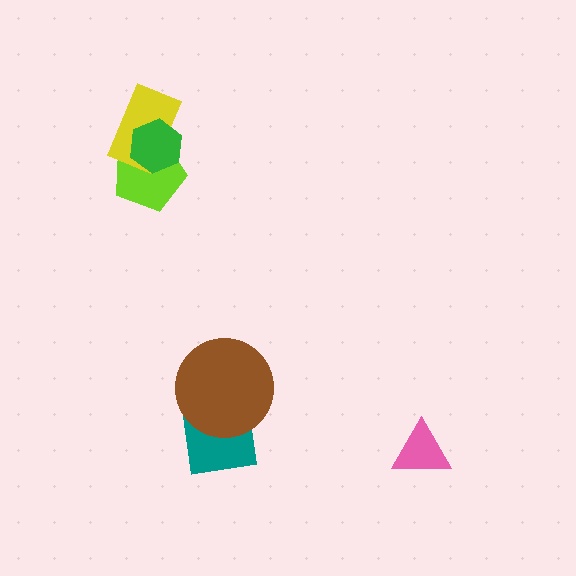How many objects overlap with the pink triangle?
0 objects overlap with the pink triangle.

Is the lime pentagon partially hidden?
Yes, it is partially covered by another shape.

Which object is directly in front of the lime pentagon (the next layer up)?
The yellow rectangle is directly in front of the lime pentagon.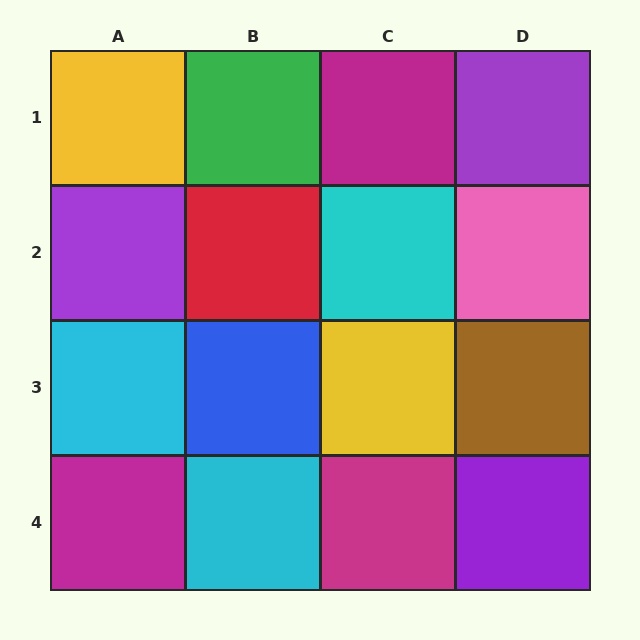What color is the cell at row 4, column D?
Purple.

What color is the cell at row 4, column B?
Cyan.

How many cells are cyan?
3 cells are cyan.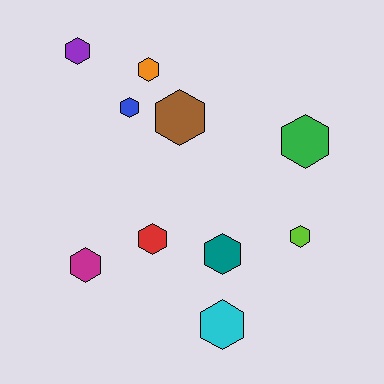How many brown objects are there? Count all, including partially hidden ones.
There is 1 brown object.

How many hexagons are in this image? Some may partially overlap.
There are 10 hexagons.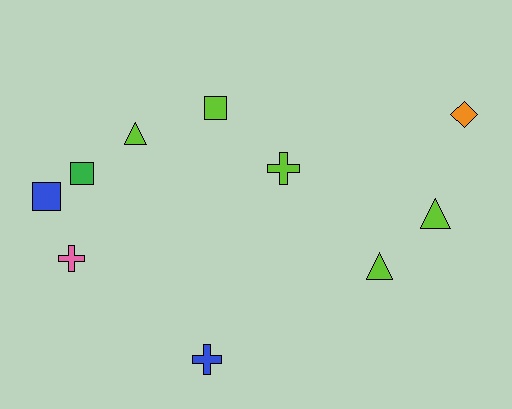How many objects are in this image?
There are 10 objects.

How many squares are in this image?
There are 3 squares.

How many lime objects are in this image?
There are 5 lime objects.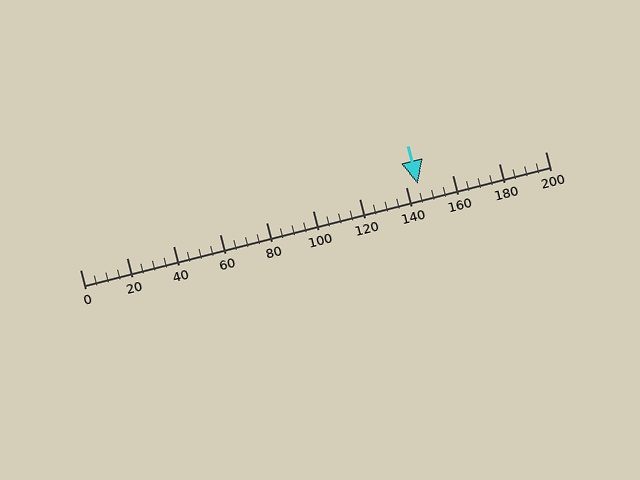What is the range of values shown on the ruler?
The ruler shows values from 0 to 200.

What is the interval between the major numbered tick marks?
The major tick marks are spaced 20 units apart.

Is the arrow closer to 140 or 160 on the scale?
The arrow is closer to 140.